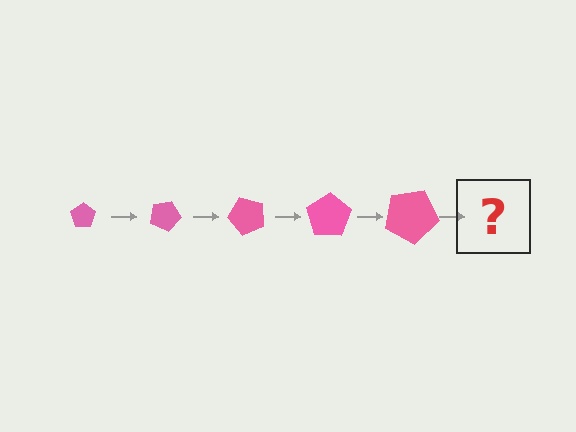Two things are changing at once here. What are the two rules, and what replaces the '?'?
The two rules are that the pentagon grows larger each step and it rotates 25 degrees each step. The '?' should be a pentagon, larger than the previous one and rotated 125 degrees from the start.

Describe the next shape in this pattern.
It should be a pentagon, larger than the previous one and rotated 125 degrees from the start.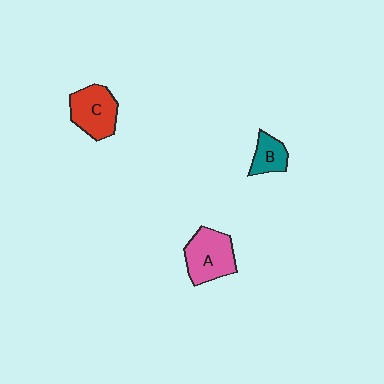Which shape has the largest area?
Shape A (pink).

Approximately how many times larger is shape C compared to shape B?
Approximately 1.8 times.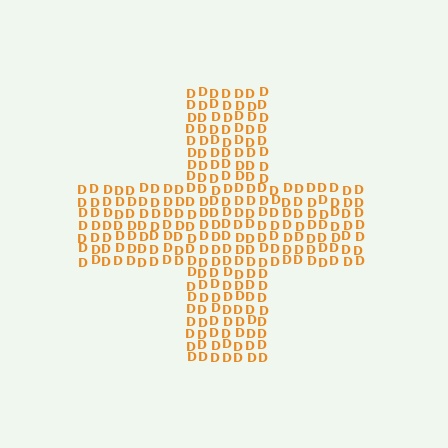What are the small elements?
The small elements are letter D's.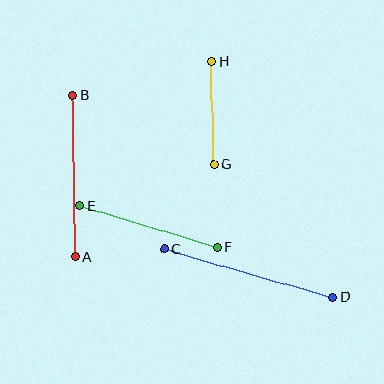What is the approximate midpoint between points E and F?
The midpoint is at approximately (149, 227) pixels.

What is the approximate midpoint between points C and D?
The midpoint is at approximately (248, 273) pixels.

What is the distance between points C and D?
The distance is approximately 175 pixels.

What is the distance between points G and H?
The distance is approximately 103 pixels.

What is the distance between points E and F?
The distance is approximately 143 pixels.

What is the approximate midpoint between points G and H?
The midpoint is at approximately (213, 113) pixels.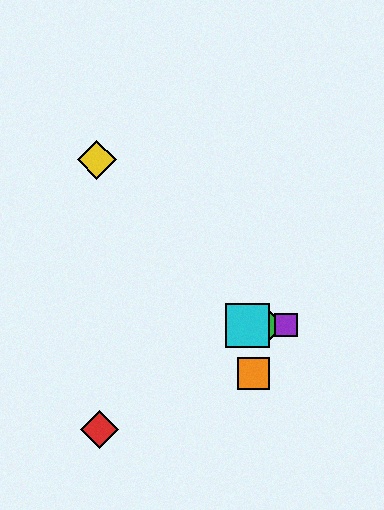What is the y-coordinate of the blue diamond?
The blue diamond is at y≈325.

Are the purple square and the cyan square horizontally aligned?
Yes, both are at y≈325.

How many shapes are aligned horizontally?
4 shapes (the blue diamond, the green diamond, the purple square, the cyan square) are aligned horizontally.